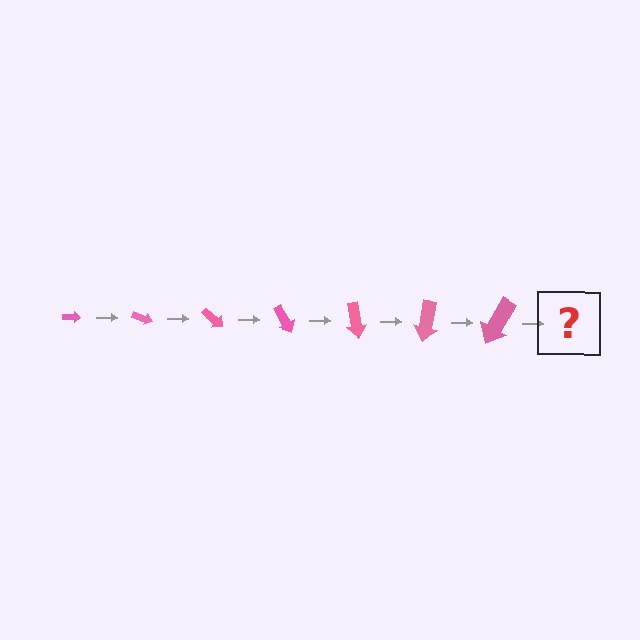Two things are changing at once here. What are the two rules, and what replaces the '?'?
The two rules are that the arrow grows larger each step and it rotates 20 degrees each step. The '?' should be an arrow, larger than the previous one and rotated 140 degrees from the start.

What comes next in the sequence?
The next element should be an arrow, larger than the previous one and rotated 140 degrees from the start.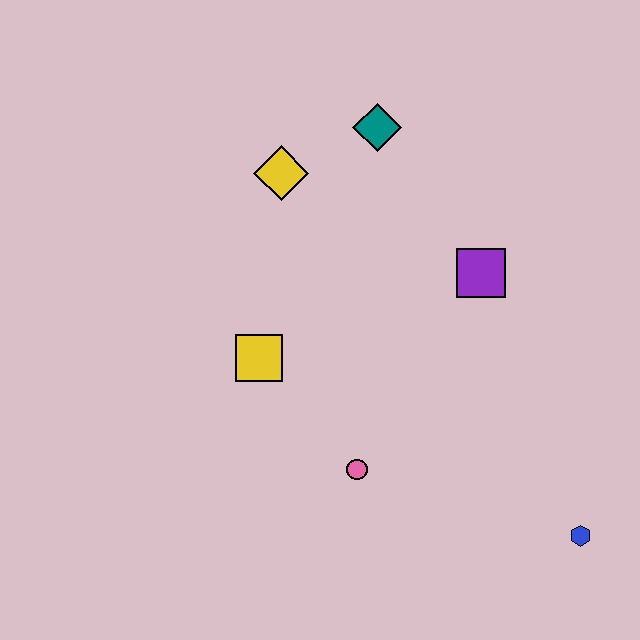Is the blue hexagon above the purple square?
No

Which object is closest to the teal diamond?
The yellow diamond is closest to the teal diamond.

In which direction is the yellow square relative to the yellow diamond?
The yellow square is below the yellow diamond.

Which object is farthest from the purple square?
The blue hexagon is farthest from the purple square.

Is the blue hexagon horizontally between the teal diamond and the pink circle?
No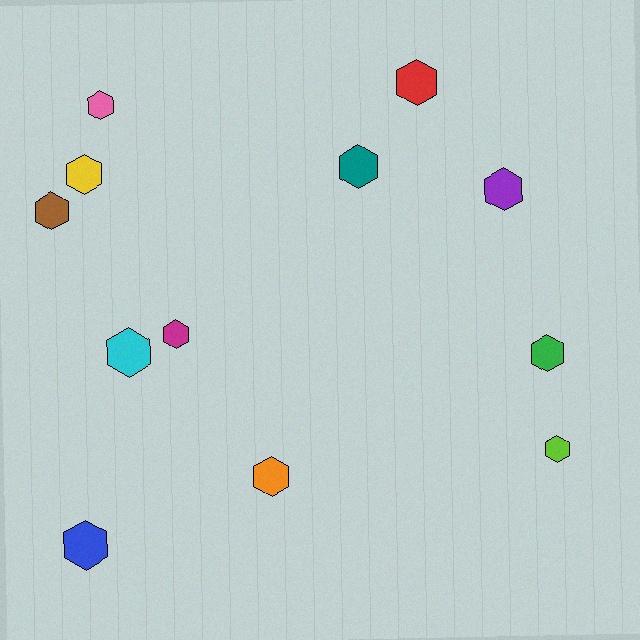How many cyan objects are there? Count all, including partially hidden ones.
There is 1 cyan object.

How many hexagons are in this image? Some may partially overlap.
There are 12 hexagons.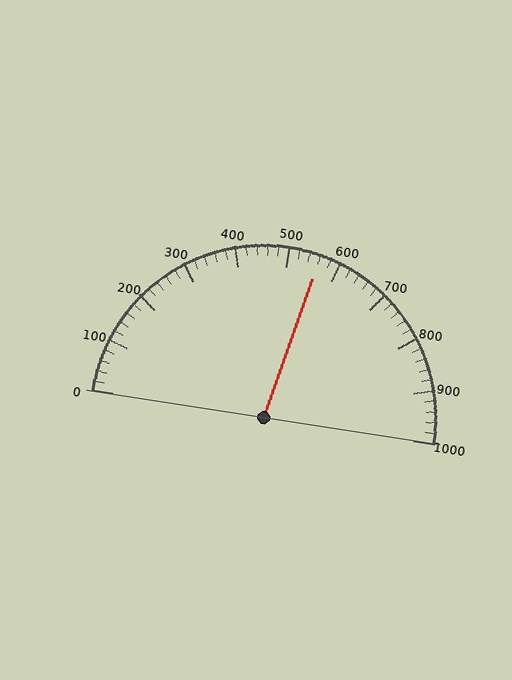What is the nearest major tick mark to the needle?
The nearest major tick mark is 600.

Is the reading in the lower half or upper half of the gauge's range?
The reading is in the upper half of the range (0 to 1000).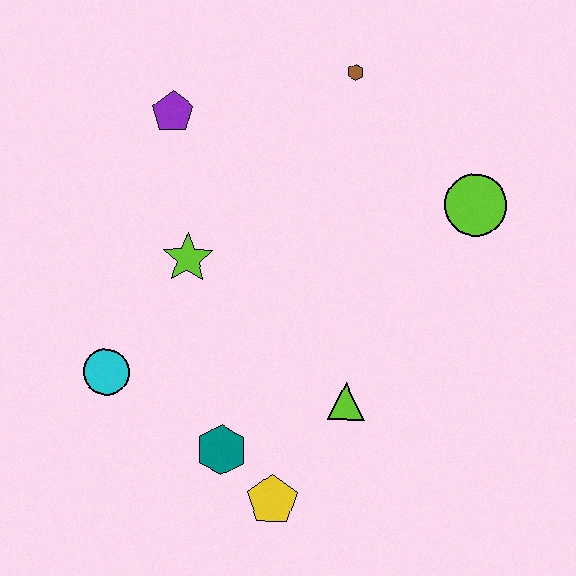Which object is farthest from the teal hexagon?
The brown hexagon is farthest from the teal hexagon.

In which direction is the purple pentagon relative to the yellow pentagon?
The purple pentagon is above the yellow pentagon.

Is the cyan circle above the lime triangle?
Yes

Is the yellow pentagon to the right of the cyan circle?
Yes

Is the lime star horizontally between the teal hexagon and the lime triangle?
No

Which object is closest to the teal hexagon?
The yellow pentagon is closest to the teal hexagon.